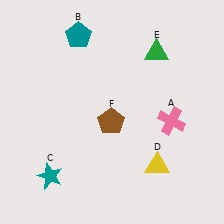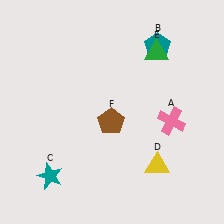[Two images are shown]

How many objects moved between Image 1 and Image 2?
1 object moved between the two images.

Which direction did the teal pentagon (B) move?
The teal pentagon (B) moved right.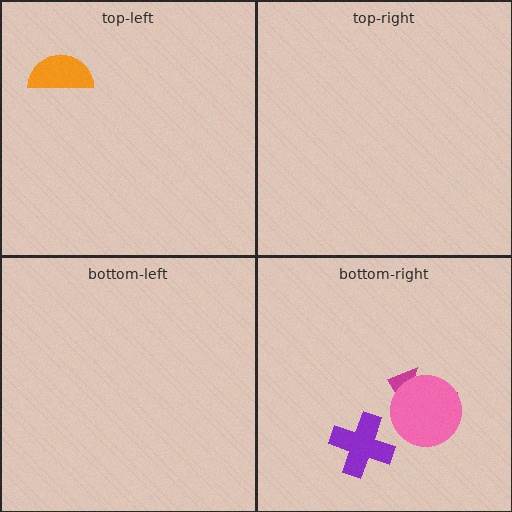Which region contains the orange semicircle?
The top-left region.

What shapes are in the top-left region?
The orange semicircle.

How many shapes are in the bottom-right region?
3.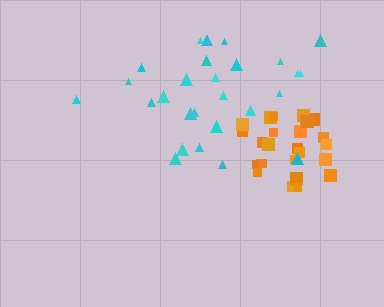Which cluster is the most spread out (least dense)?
Cyan.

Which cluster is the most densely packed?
Orange.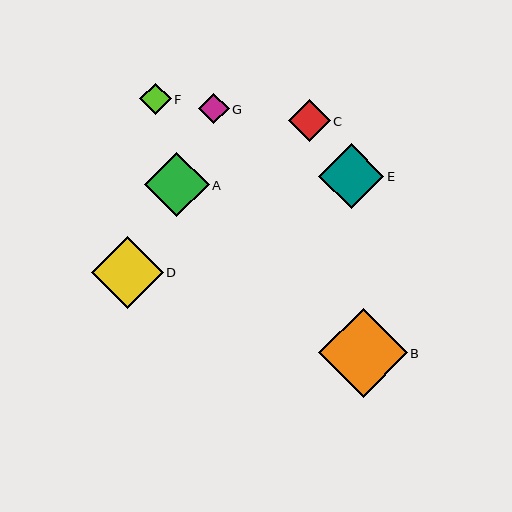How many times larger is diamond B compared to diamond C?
Diamond B is approximately 2.1 times the size of diamond C.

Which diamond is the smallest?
Diamond G is the smallest with a size of approximately 31 pixels.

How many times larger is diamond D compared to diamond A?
Diamond D is approximately 1.1 times the size of diamond A.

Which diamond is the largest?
Diamond B is the largest with a size of approximately 89 pixels.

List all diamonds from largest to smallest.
From largest to smallest: B, D, E, A, C, F, G.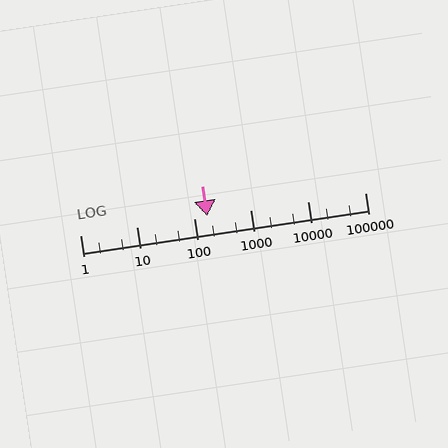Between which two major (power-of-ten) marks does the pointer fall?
The pointer is between 100 and 1000.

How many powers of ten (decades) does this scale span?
The scale spans 5 decades, from 1 to 100000.